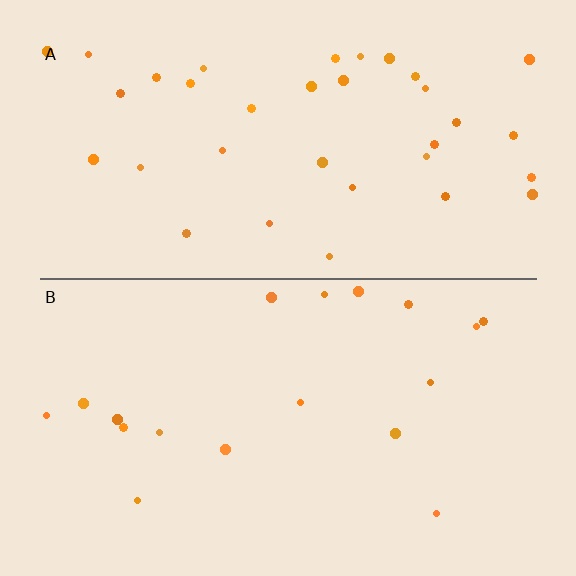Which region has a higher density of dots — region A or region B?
A (the top).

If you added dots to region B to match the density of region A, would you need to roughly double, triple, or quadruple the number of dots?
Approximately double.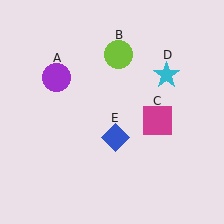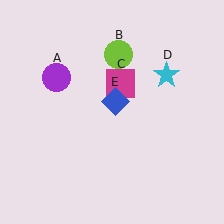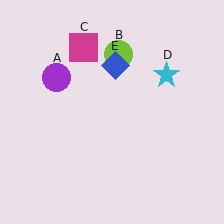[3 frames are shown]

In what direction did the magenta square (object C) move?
The magenta square (object C) moved up and to the left.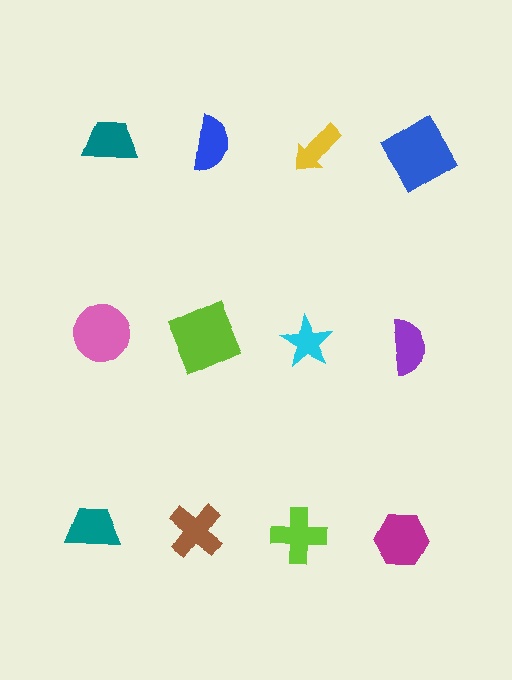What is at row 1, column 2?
A blue semicircle.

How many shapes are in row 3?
4 shapes.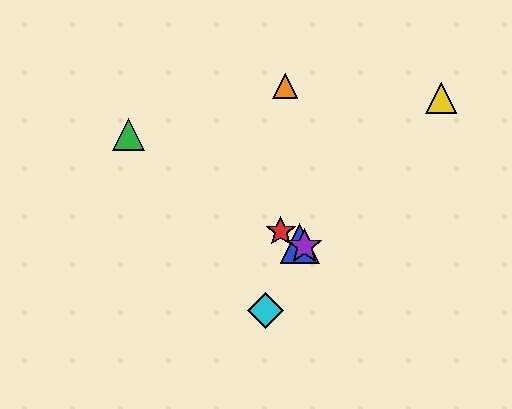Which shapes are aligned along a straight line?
The red star, the blue triangle, the green triangle, the purple star are aligned along a straight line.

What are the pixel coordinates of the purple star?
The purple star is at (304, 246).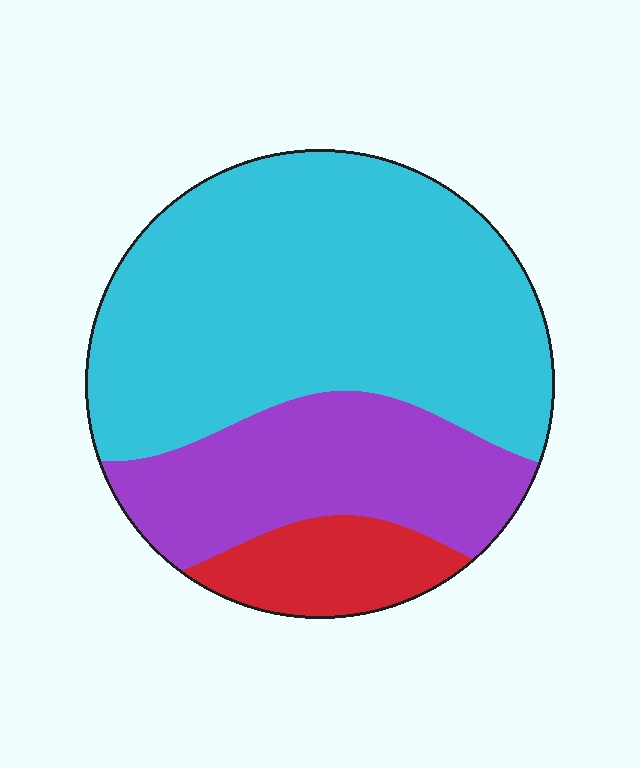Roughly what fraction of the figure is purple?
Purple takes up about one quarter (1/4) of the figure.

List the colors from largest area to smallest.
From largest to smallest: cyan, purple, red.